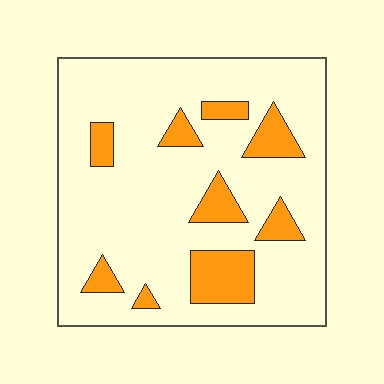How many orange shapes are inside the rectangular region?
9.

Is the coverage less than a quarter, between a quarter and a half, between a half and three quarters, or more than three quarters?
Less than a quarter.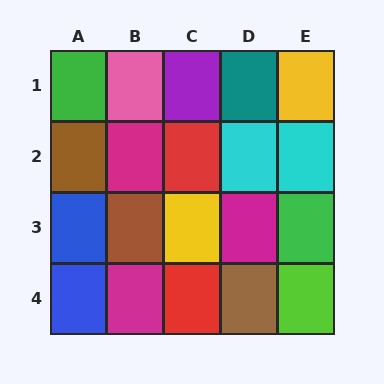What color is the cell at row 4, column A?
Blue.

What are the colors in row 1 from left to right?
Green, pink, purple, teal, yellow.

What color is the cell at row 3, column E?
Green.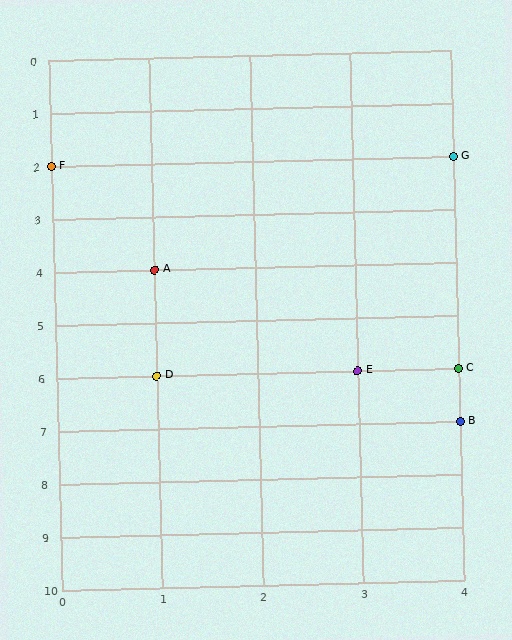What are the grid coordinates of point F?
Point F is at grid coordinates (0, 2).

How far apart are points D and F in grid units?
Points D and F are 1 column and 4 rows apart (about 4.1 grid units diagonally).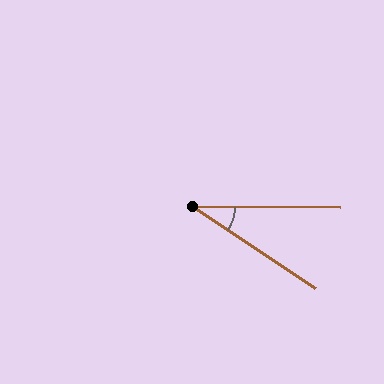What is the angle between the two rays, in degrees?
Approximately 33 degrees.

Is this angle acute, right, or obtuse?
It is acute.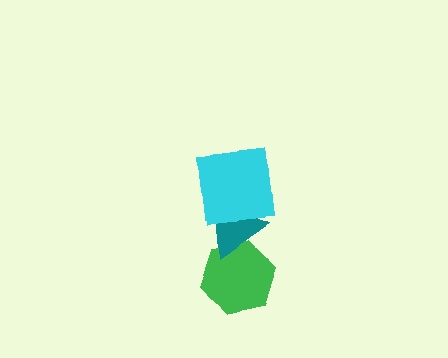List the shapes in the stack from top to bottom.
From top to bottom: the cyan square, the teal triangle, the green hexagon.